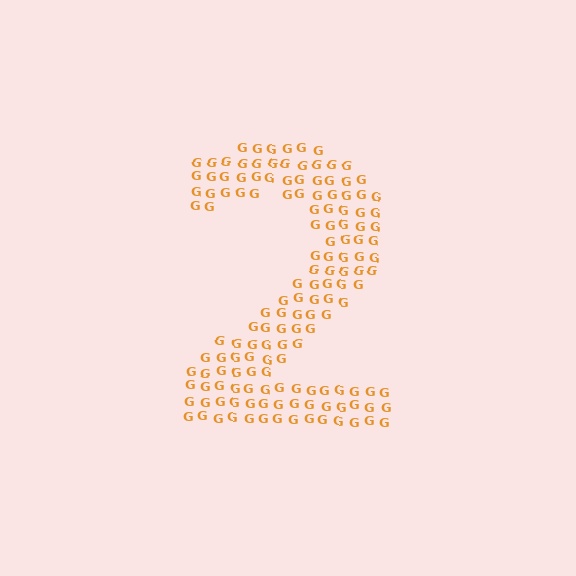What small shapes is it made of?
It is made of small letter G's.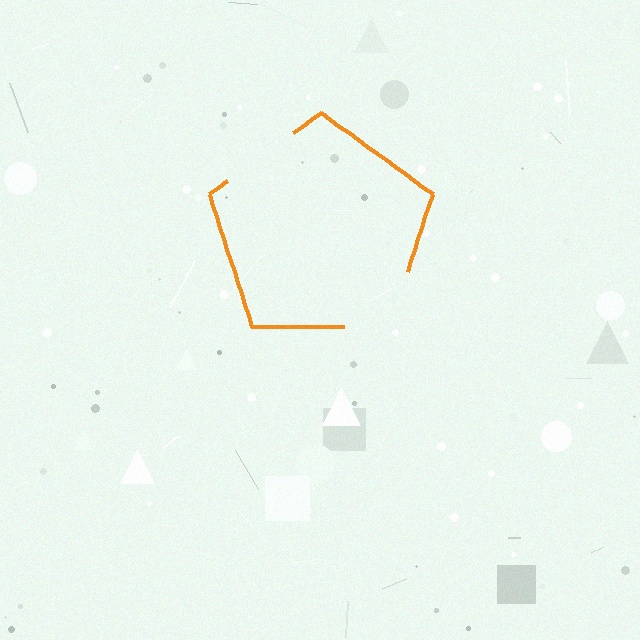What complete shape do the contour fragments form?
The contour fragments form a pentagon.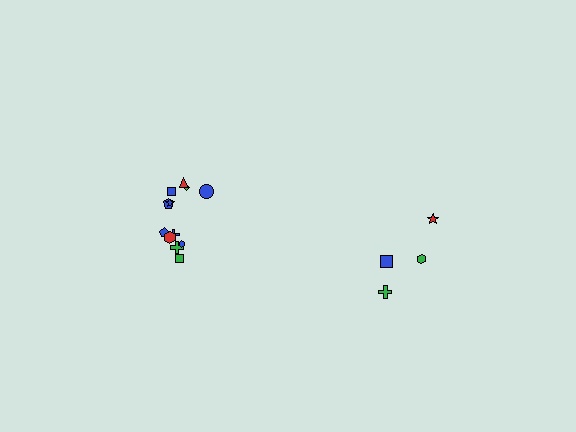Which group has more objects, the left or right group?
The left group.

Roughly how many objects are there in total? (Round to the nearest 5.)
Roughly 15 objects in total.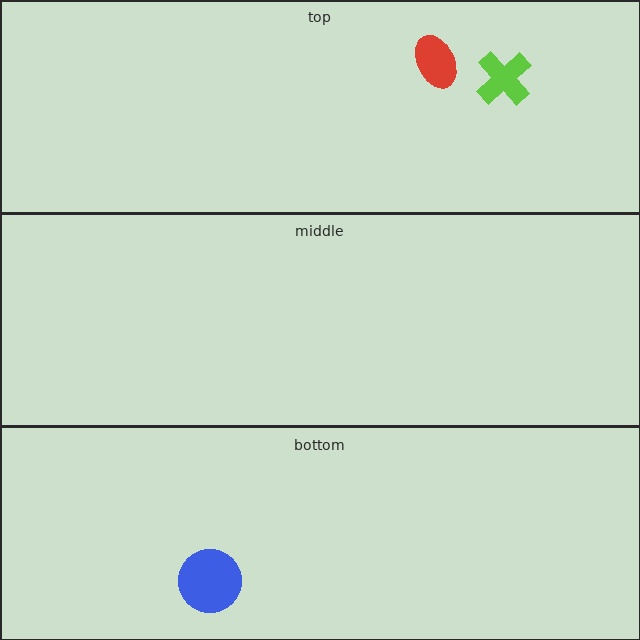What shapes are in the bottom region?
The blue circle.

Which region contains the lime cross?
The top region.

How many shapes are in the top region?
2.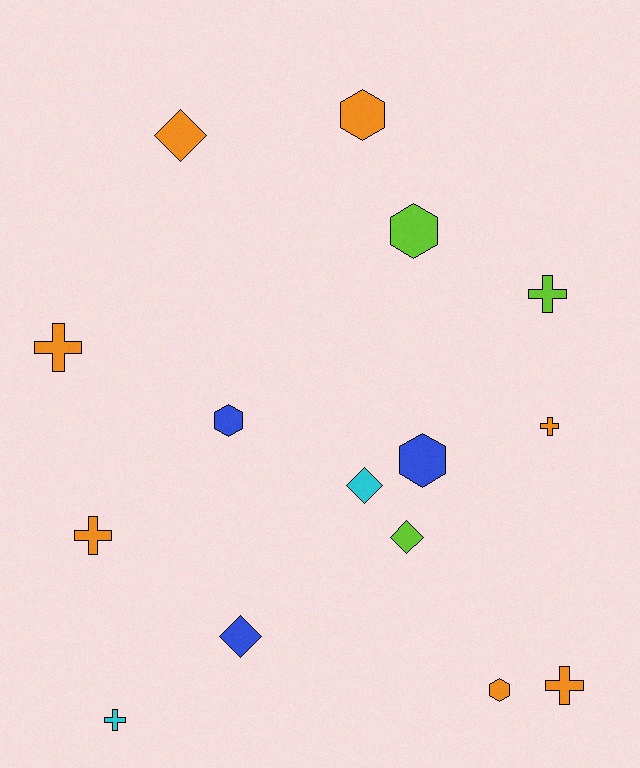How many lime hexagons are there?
There is 1 lime hexagon.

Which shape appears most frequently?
Cross, with 6 objects.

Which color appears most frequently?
Orange, with 7 objects.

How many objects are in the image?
There are 15 objects.